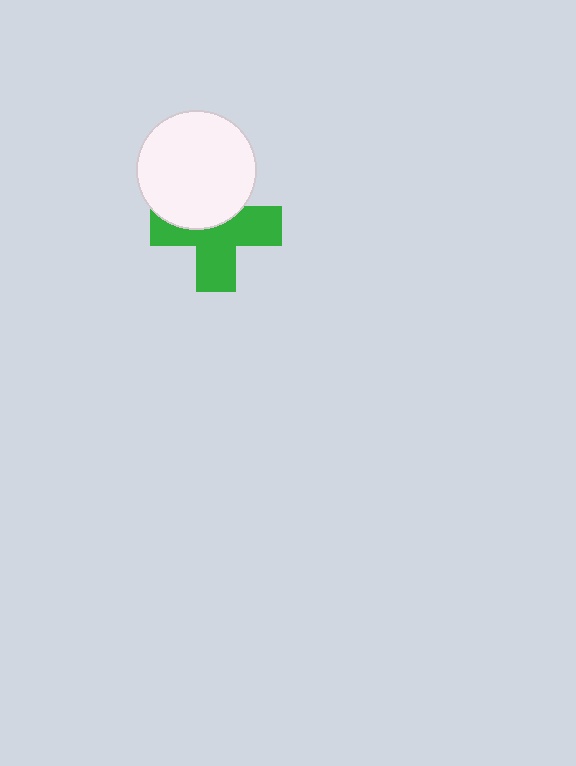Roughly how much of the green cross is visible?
About half of it is visible (roughly 61%).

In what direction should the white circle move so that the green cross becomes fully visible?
The white circle should move up. That is the shortest direction to clear the overlap and leave the green cross fully visible.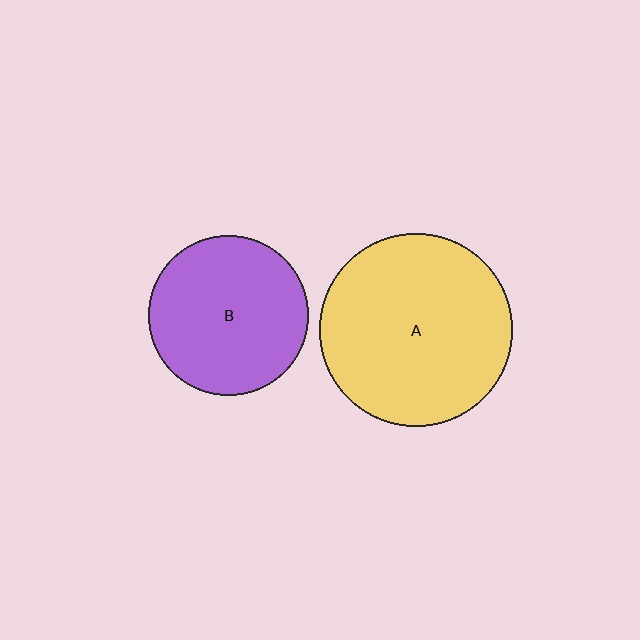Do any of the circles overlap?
No, none of the circles overlap.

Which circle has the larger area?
Circle A (yellow).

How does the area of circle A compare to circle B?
Approximately 1.5 times.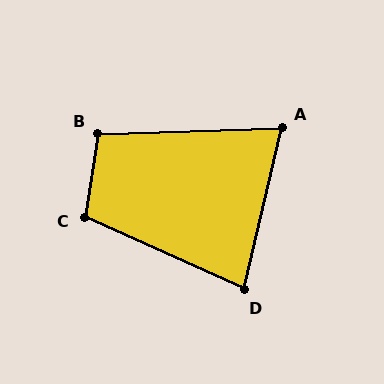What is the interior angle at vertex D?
Approximately 79 degrees (acute).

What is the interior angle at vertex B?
Approximately 101 degrees (obtuse).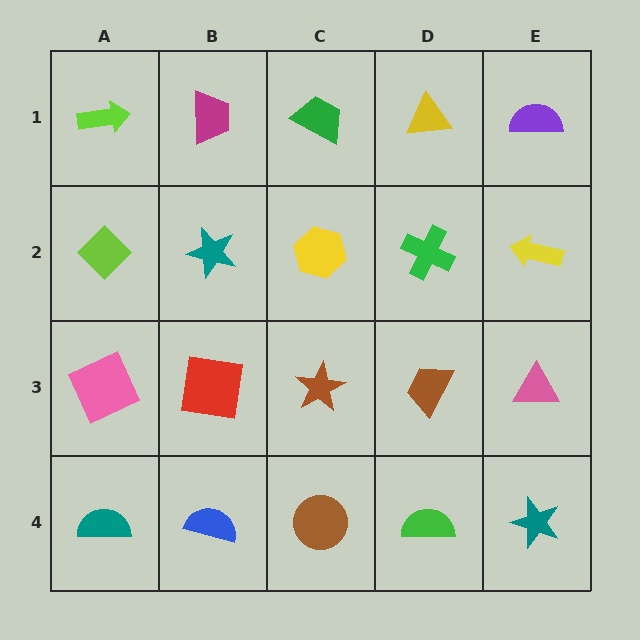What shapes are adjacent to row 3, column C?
A yellow hexagon (row 2, column C), a brown circle (row 4, column C), a red square (row 3, column B), a brown trapezoid (row 3, column D).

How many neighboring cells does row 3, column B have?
4.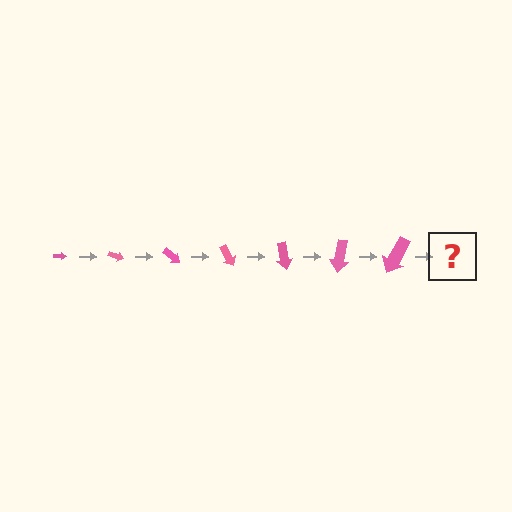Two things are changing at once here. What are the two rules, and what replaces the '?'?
The two rules are that the arrow grows larger each step and it rotates 20 degrees each step. The '?' should be an arrow, larger than the previous one and rotated 140 degrees from the start.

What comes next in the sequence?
The next element should be an arrow, larger than the previous one and rotated 140 degrees from the start.